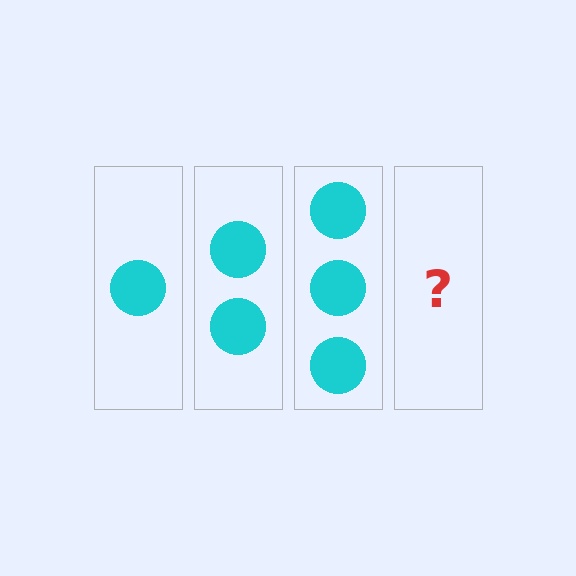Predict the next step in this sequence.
The next step is 4 circles.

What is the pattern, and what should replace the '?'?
The pattern is that each step adds one more circle. The '?' should be 4 circles.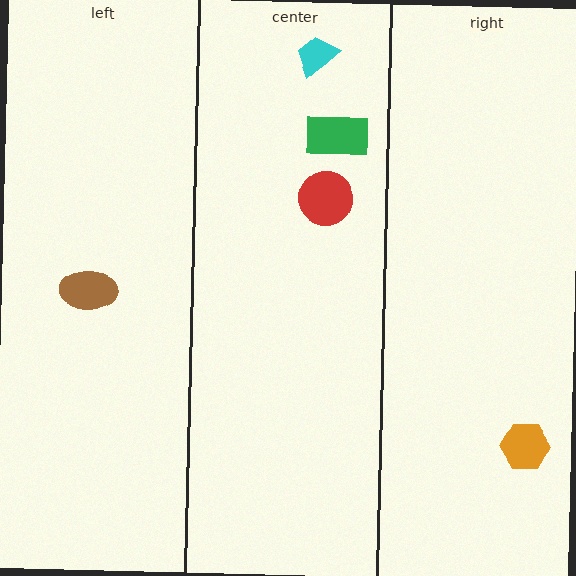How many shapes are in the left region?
1.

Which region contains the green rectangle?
The center region.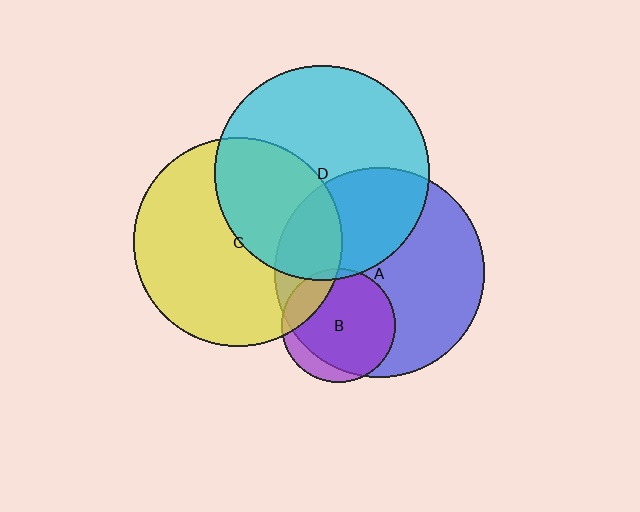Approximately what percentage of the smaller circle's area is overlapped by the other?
Approximately 35%.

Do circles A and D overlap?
Yes.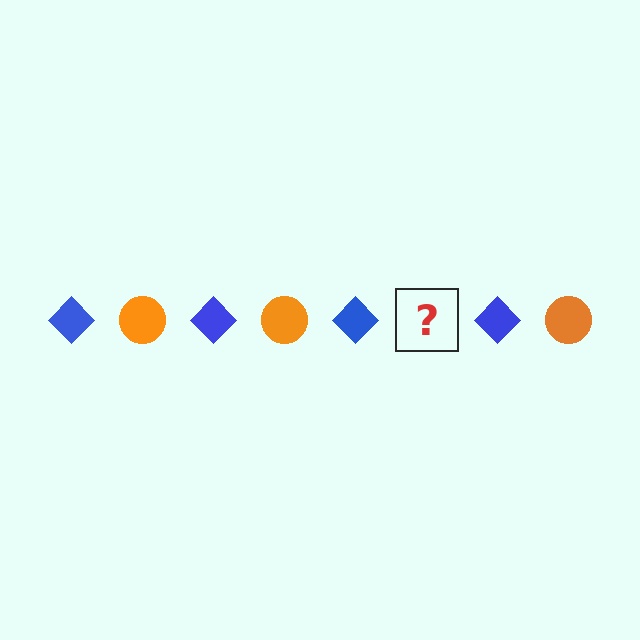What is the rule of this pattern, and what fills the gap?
The rule is that the pattern alternates between blue diamond and orange circle. The gap should be filled with an orange circle.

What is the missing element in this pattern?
The missing element is an orange circle.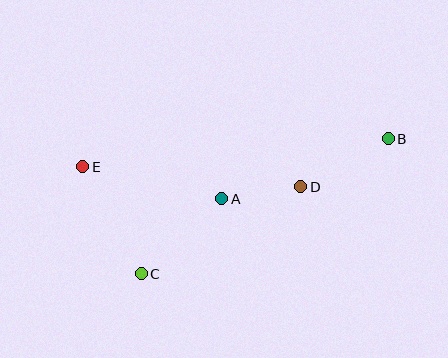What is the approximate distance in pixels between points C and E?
The distance between C and E is approximately 122 pixels.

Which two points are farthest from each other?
Points B and E are farthest from each other.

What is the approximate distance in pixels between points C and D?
The distance between C and D is approximately 182 pixels.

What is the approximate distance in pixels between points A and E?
The distance between A and E is approximately 142 pixels.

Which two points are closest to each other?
Points A and D are closest to each other.